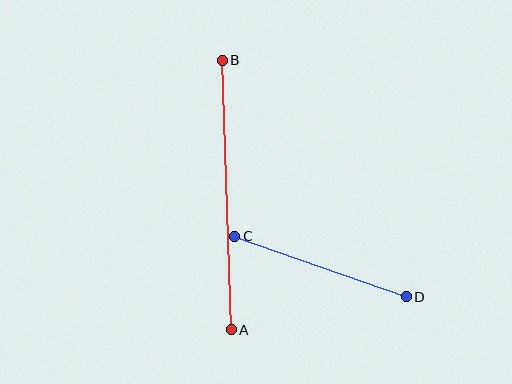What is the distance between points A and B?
The distance is approximately 270 pixels.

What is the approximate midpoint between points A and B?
The midpoint is at approximately (227, 195) pixels.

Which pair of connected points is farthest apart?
Points A and B are farthest apart.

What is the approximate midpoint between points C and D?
The midpoint is at approximately (321, 266) pixels.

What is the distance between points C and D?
The distance is approximately 182 pixels.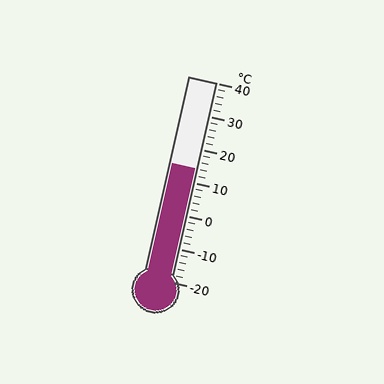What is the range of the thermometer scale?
The thermometer scale ranges from -20°C to 40°C.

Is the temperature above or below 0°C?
The temperature is above 0°C.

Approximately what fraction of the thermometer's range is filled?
The thermometer is filled to approximately 55% of its range.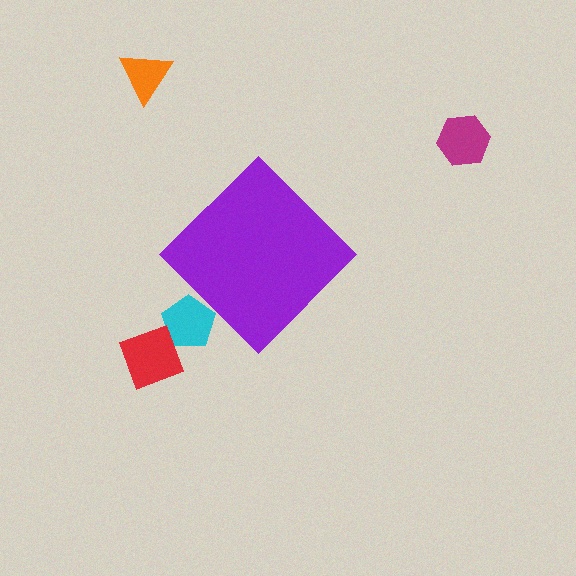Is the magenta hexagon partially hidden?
No, the magenta hexagon is fully visible.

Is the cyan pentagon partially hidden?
Yes, the cyan pentagon is partially hidden behind the purple diamond.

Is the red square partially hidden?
No, the red square is fully visible.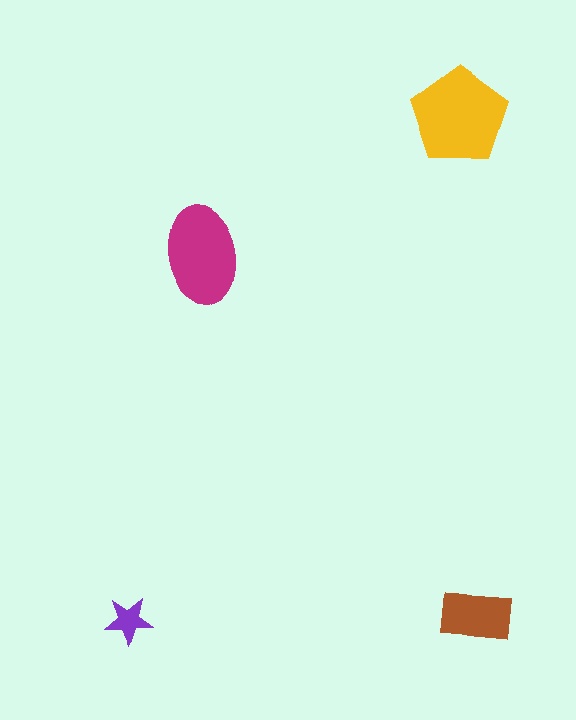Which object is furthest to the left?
The purple star is leftmost.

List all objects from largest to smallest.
The yellow pentagon, the magenta ellipse, the brown rectangle, the purple star.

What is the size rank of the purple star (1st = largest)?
4th.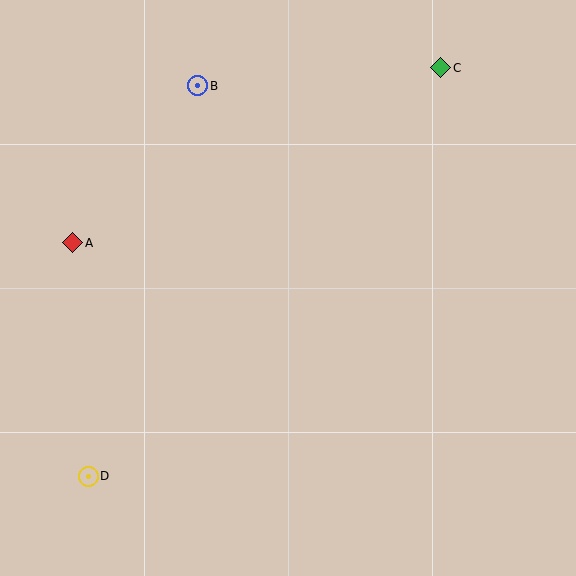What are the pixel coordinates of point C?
Point C is at (441, 68).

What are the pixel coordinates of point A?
Point A is at (73, 243).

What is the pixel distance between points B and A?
The distance between B and A is 201 pixels.